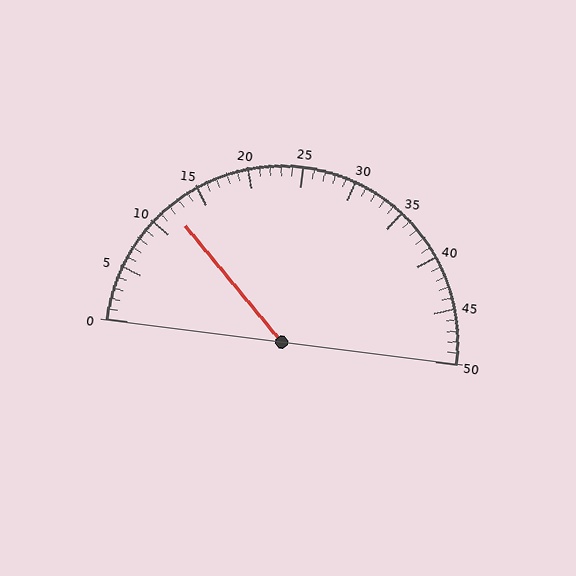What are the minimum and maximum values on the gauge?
The gauge ranges from 0 to 50.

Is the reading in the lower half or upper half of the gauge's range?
The reading is in the lower half of the range (0 to 50).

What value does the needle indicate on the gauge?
The needle indicates approximately 12.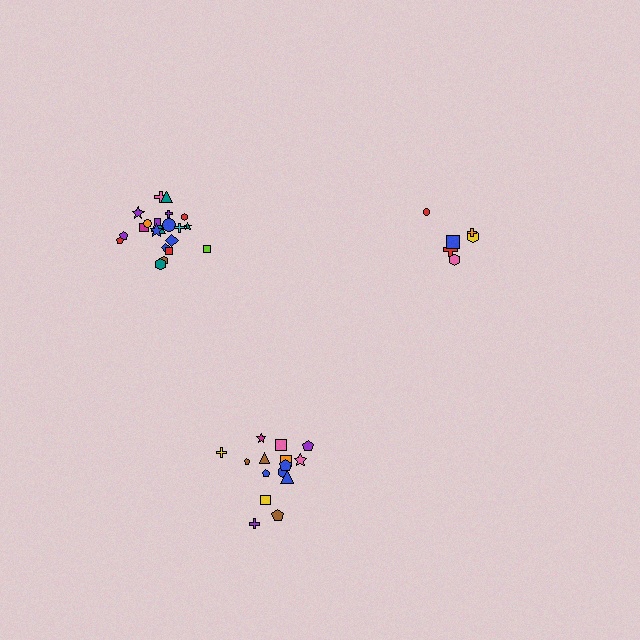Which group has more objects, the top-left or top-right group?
The top-left group.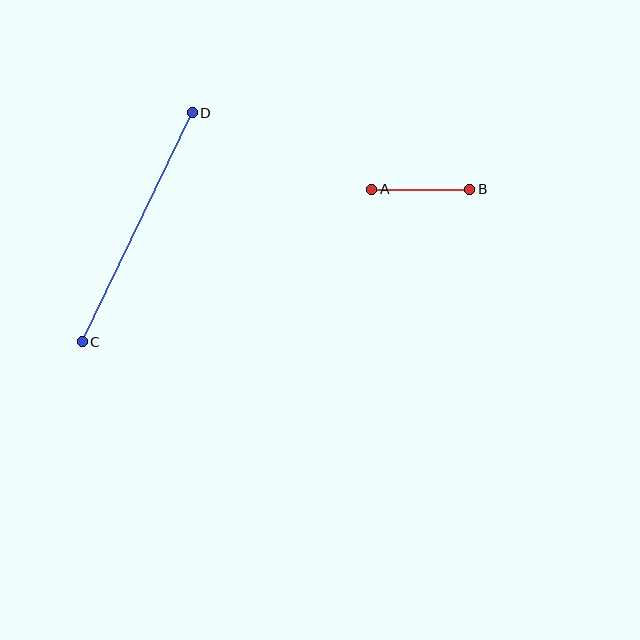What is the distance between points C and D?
The distance is approximately 254 pixels.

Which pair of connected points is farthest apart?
Points C and D are farthest apart.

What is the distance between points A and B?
The distance is approximately 98 pixels.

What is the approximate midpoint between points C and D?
The midpoint is at approximately (137, 227) pixels.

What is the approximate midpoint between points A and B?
The midpoint is at approximately (421, 189) pixels.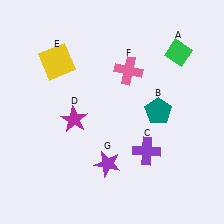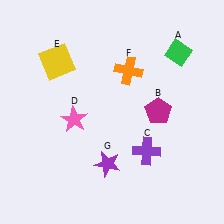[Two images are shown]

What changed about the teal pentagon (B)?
In Image 1, B is teal. In Image 2, it changed to magenta.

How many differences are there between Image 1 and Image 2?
There are 3 differences between the two images.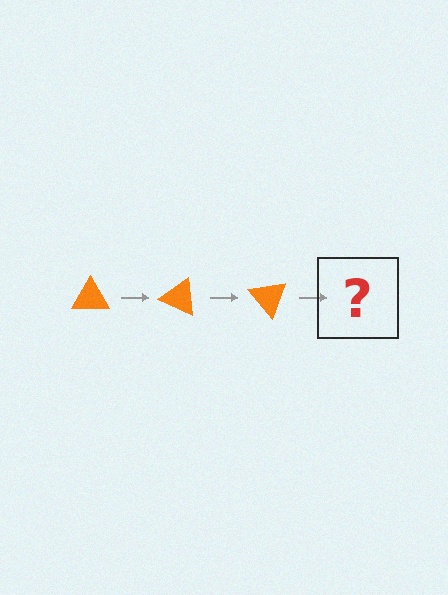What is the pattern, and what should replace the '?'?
The pattern is that the triangle rotates 25 degrees each step. The '?' should be an orange triangle rotated 75 degrees.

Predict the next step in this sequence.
The next step is an orange triangle rotated 75 degrees.